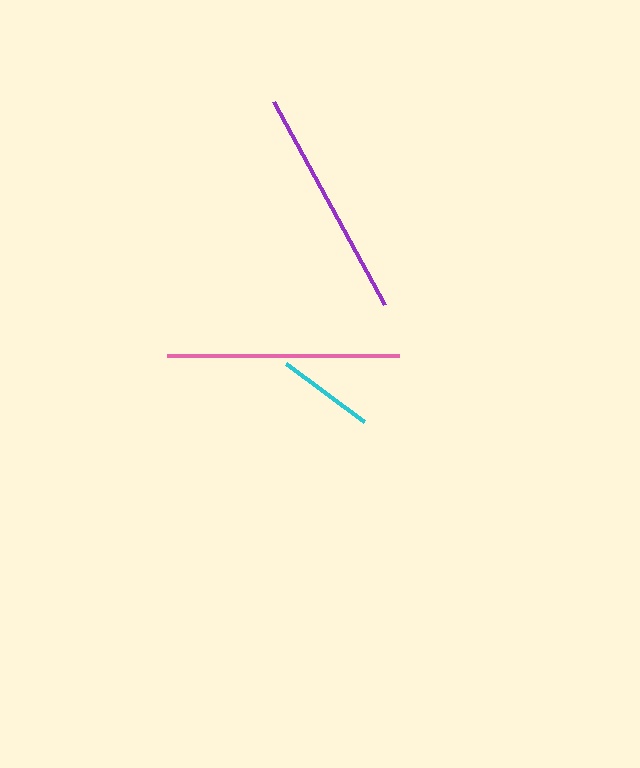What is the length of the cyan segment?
The cyan segment is approximately 97 pixels long.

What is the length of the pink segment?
The pink segment is approximately 232 pixels long.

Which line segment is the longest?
The pink line is the longest at approximately 232 pixels.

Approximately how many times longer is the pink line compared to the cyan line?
The pink line is approximately 2.4 times the length of the cyan line.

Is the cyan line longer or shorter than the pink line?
The pink line is longer than the cyan line.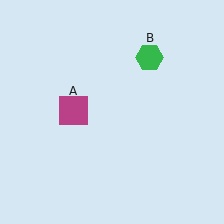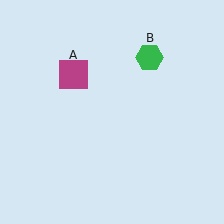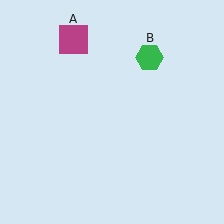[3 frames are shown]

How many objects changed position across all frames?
1 object changed position: magenta square (object A).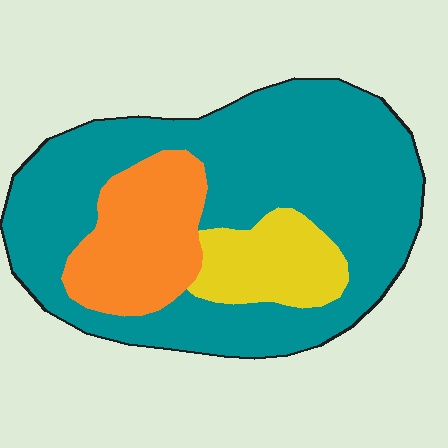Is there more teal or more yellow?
Teal.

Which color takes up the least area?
Yellow, at roughly 15%.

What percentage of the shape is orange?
Orange takes up between a sixth and a third of the shape.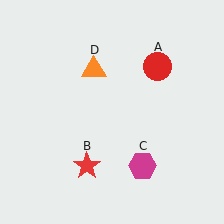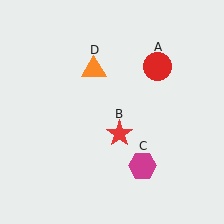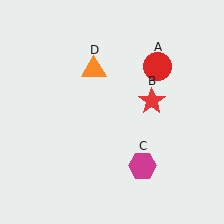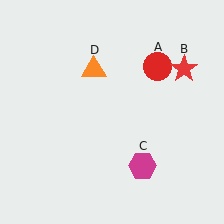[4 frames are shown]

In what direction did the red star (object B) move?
The red star (object B) moved up and to the right.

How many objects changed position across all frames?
1 object changed position: red star (object B).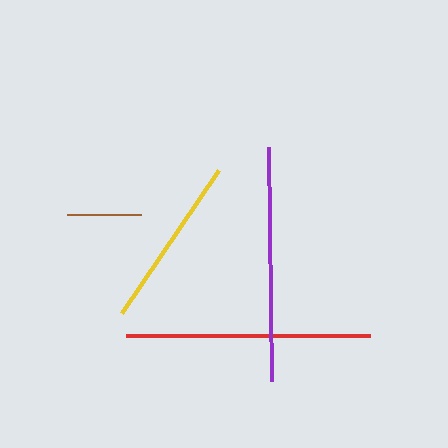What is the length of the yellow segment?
The yellow segment is approximately 173 pixels long.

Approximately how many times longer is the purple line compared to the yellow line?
The purple line is approximately 1.4 times the length of the yellow line.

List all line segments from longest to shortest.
From longest to shortest: red, purple, yellow, brown.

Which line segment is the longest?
The red line is the longest at approximately 244 pixels.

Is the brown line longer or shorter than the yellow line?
The yellow line is longer than the brown line.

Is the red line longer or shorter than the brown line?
The red line is longer than the brown line.